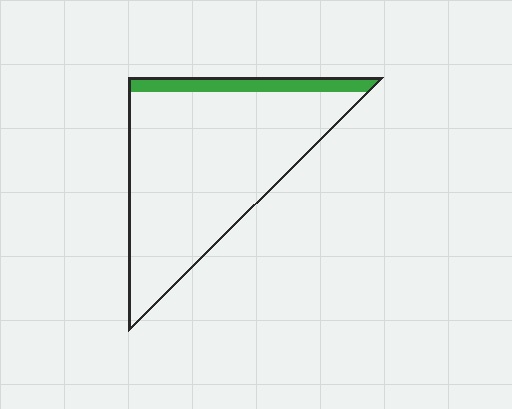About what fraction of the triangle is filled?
About one eighth (1/8).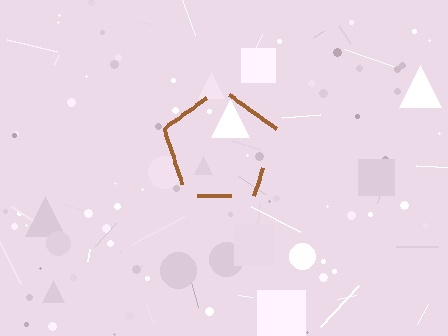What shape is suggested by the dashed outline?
The dashed outline suggests a pentagon.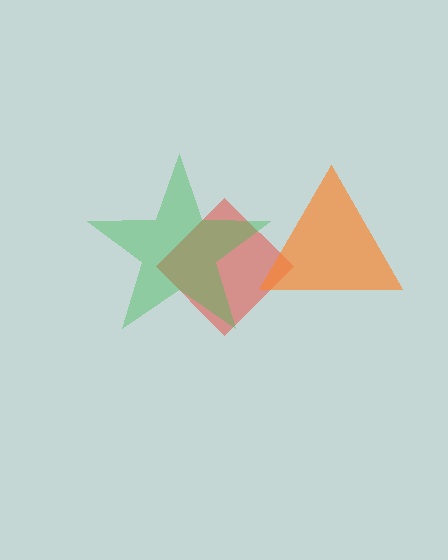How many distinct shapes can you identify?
There are 3 distinct shapes: a red diamond, an orange triangle, a green star.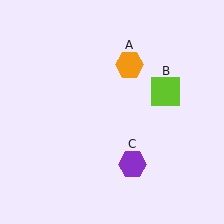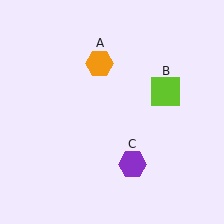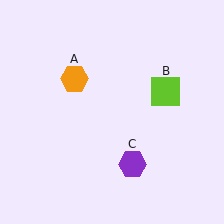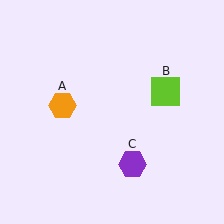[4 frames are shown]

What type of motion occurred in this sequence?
The orange hexagon (object A) rotated counterclockwise around the center of the scene.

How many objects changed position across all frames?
1 object changed position: orange hexagon (object A).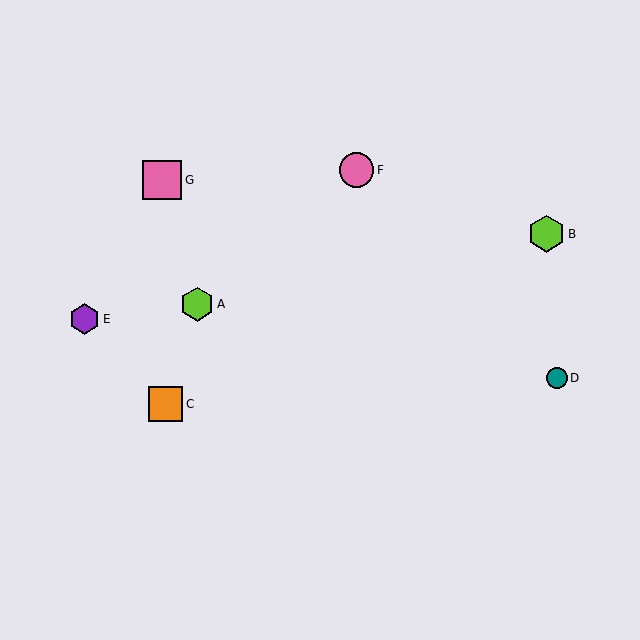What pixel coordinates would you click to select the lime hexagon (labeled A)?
Click at (197, 304) to select the lime hexagon A.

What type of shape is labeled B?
Shape B is a lime hexagon.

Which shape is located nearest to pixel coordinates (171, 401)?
The orange square (labeled C) at (166, 404) is nearest to that location.